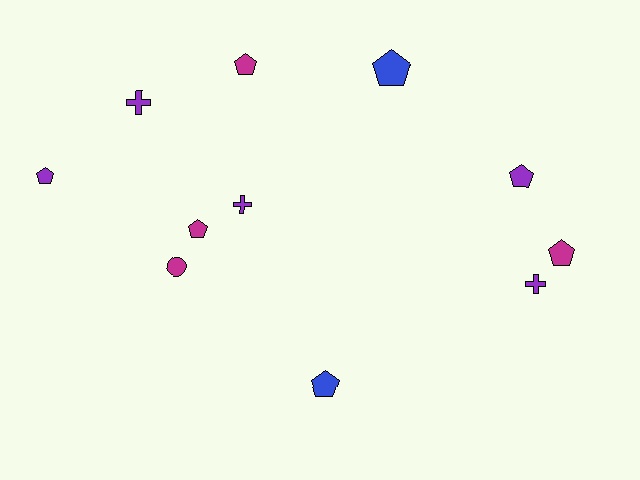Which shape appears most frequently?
Pentagon, with 7 objects.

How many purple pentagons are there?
There are 2 purple pentagons.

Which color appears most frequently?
Purple, with 5 objects.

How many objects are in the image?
There are 11 objects.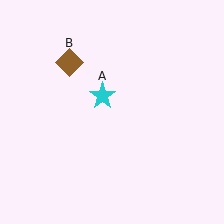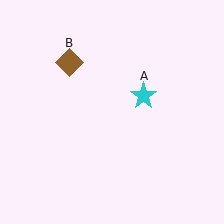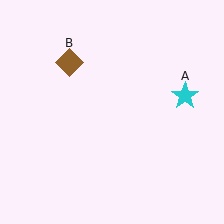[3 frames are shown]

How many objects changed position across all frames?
1 object changed position: cyan star (object A).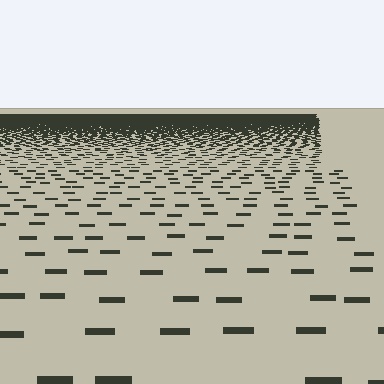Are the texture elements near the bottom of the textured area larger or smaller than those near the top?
Larger. Near the bottom, elements are closer to the viewer and appear at a bigger on-screen size.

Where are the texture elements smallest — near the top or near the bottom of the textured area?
Near the top.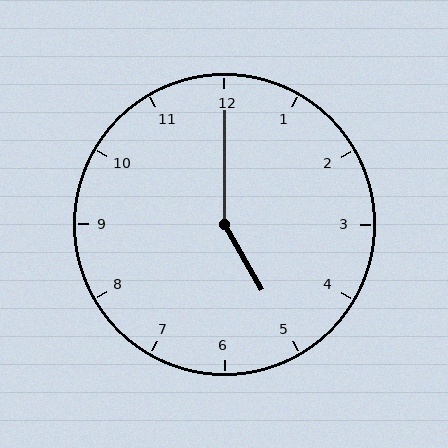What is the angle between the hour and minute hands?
Approximately 150 degrees.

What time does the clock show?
5:00.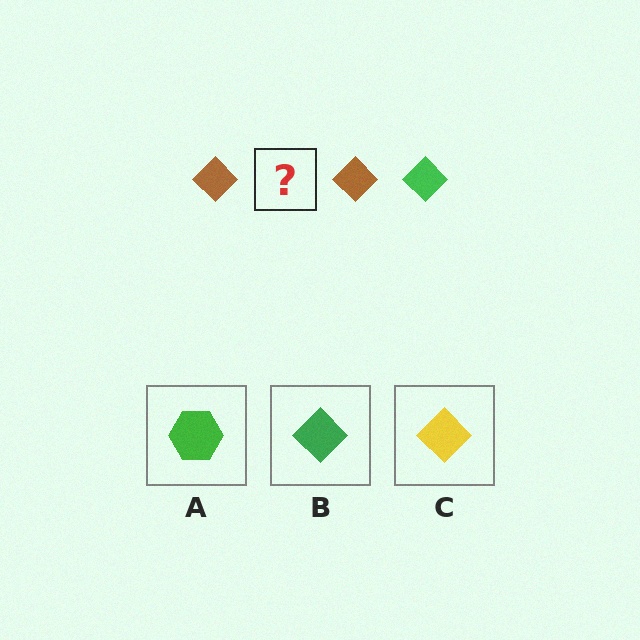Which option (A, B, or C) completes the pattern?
B.